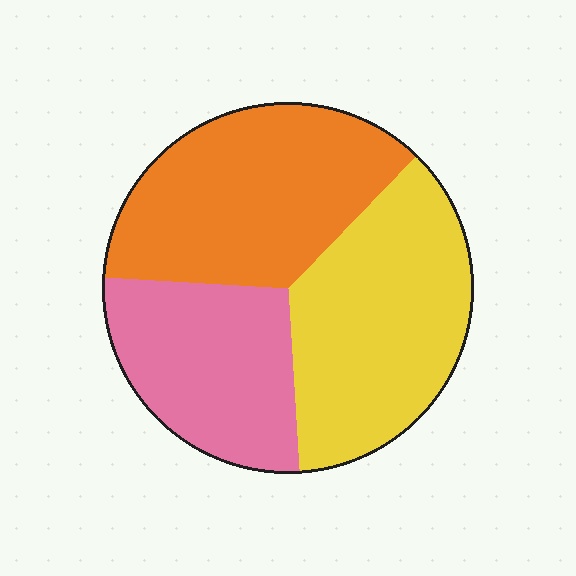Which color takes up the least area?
Pink, at roughly 25%.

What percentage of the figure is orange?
Orange covers 36% of the figure.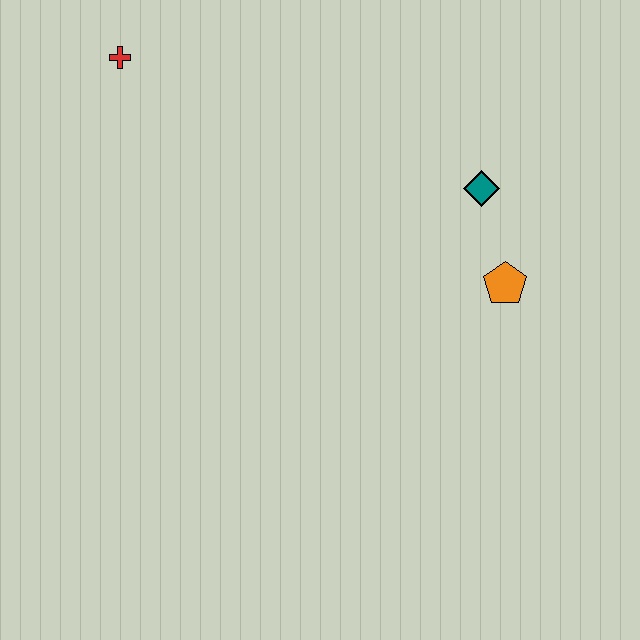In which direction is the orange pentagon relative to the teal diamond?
The orange pentagon is below the teal diamond.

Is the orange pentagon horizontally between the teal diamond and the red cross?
No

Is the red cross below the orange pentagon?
No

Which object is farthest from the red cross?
The orange pentagon is farthest from the red cross.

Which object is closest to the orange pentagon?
The teal diamond is closest to the orange pentagon.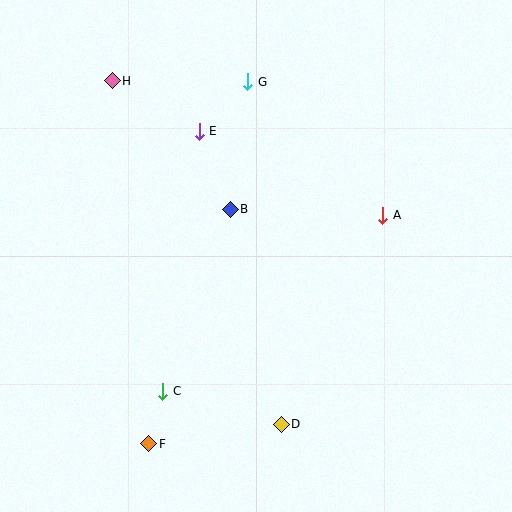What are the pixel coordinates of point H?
Point H is at (112, 81).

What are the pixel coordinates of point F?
Point F is at (149, 444).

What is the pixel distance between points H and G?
The distance between H and G is 136 pixels.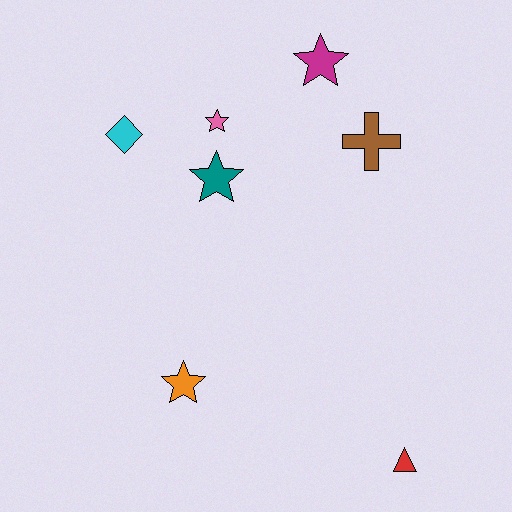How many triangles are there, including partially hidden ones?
There is 1 triangle.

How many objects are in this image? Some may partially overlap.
There are 7 objects.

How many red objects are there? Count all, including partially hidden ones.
There is 1 red object.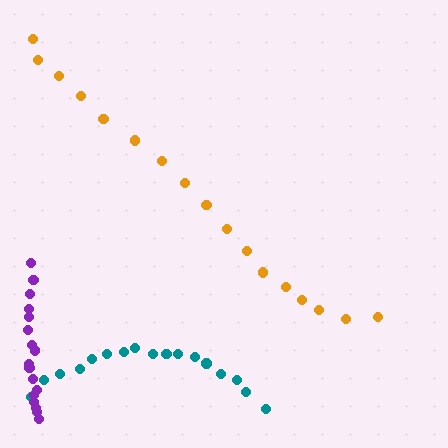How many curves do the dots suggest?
There are 3 distinct paths.